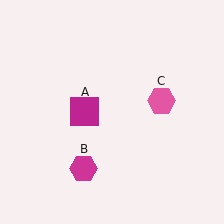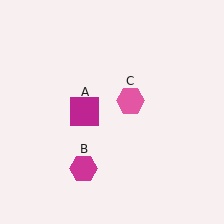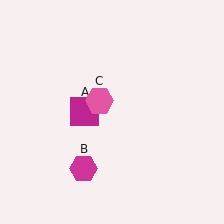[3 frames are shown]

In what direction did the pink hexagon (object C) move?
The pink hexagon (object C) moved left.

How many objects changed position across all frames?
1 object changed position: pink hexagon (object C).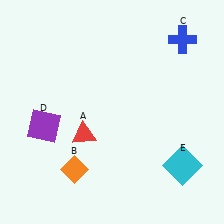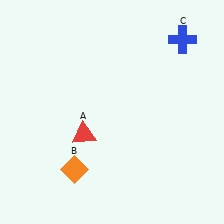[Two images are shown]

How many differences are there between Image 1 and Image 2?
There are 2 differences between the two images.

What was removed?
The cyan square (E), the purple square (D) were removed in Image 2.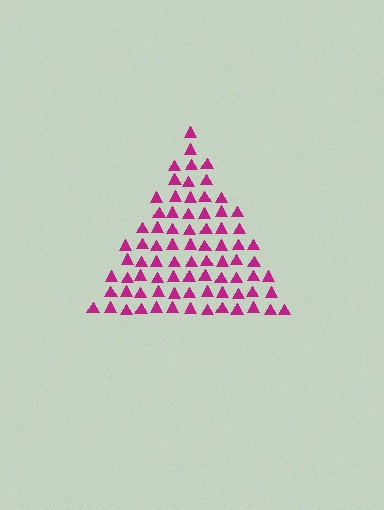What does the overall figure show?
The overall figure shows a triangle.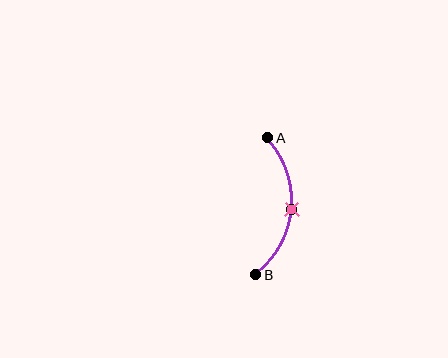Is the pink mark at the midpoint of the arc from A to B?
Yes. The pink mark lies on the arc at equal arc-length from both A and B — it is the arc midpoint.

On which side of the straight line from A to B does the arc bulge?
The arc bulges to the right of the straight line connecting A and B.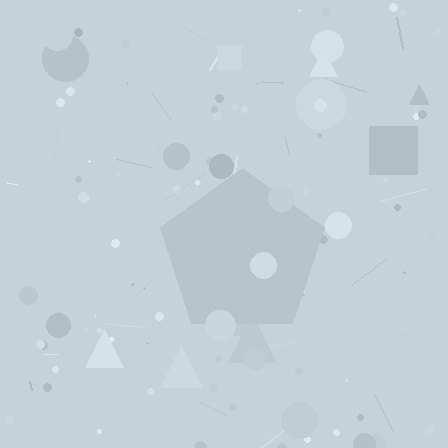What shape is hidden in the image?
A pentagon is hidden in the image.